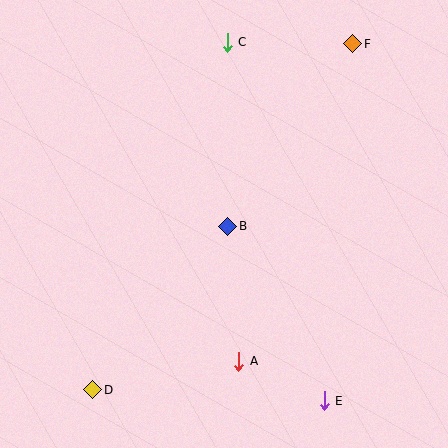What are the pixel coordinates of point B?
Point B is at (228, 226).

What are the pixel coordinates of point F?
Point F is at (353, 44).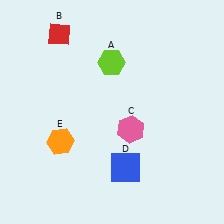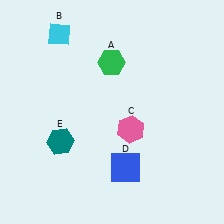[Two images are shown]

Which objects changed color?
A changed from lime to green. B changed from red to cyan. E changed from orange to teal.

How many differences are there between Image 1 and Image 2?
There are 3 differences between the two images.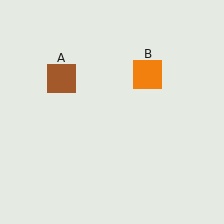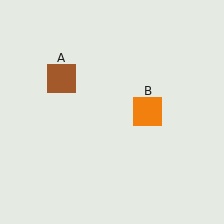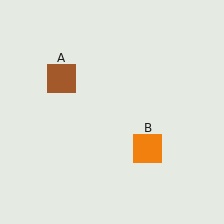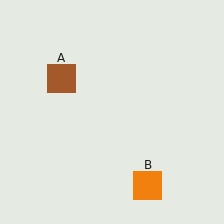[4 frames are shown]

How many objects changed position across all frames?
1 object changed position: orange square (object B).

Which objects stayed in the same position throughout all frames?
Brown square (object A) remained stationary.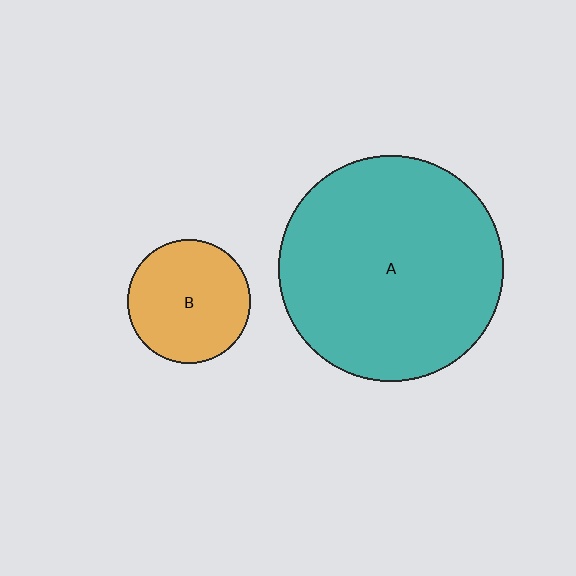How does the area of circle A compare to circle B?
Approximately 3.3 times.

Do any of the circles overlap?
No, none of the circles overlap.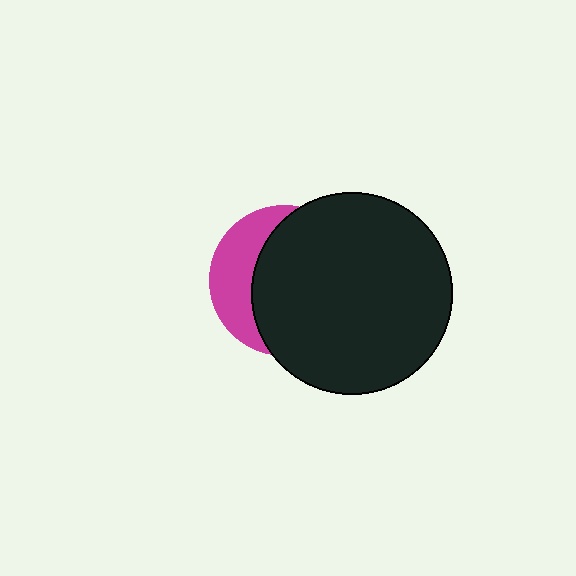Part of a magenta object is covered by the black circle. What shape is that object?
It is a circle.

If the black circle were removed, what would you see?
You would see the complete magenta circle.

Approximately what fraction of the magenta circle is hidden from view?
Roughly 68% of the magenta circle is hidden behind the black circle.